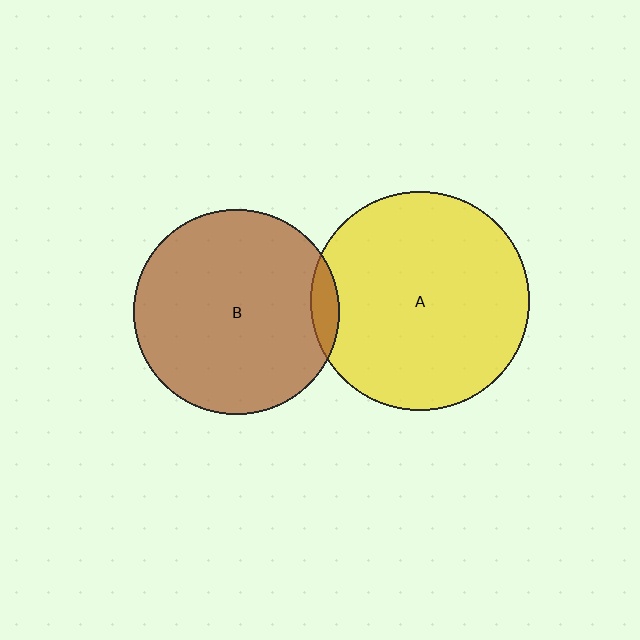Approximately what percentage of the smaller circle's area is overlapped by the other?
Approximately 5%.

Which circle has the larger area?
Circle A (yellow).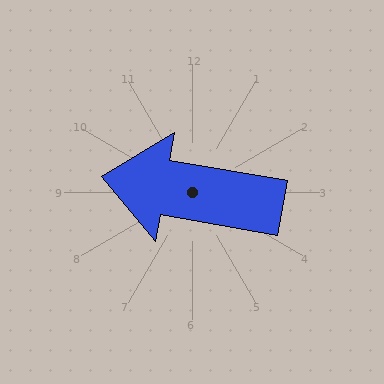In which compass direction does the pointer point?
West.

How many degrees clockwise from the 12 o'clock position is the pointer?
Approximately 280 degrees.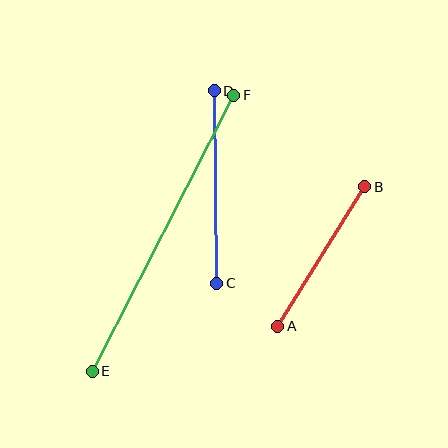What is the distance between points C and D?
The distance is approximately 193 pixels.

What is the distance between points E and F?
The distance is approximately 310 pixels.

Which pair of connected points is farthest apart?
Points E and F are farthest apart.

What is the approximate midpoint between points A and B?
The midpoint is at approximately (321, 256) pixels.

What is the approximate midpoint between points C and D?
The midpoint is at approximately (216, 187) pixels.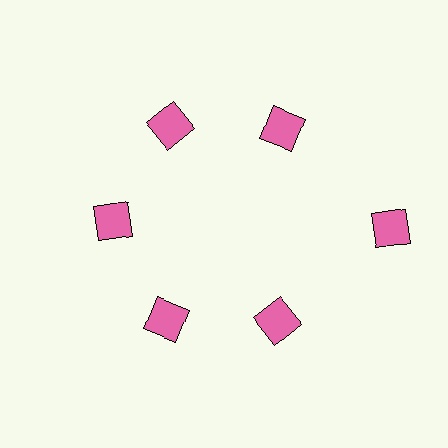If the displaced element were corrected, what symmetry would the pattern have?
It would have 6-fold rotational symmetry — the pattern would map onto itself every 60 degrees.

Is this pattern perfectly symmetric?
No. The 6 pink diamonds are arranged in a ring, but one element near the 3 o'clock position is pushed outward from the center, breaking the 6-fold rotational symmetry.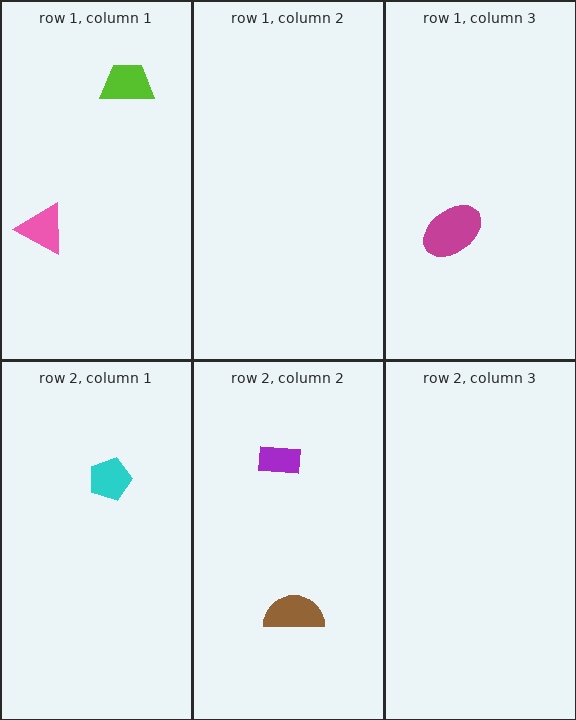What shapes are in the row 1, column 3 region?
The magenta ellipse.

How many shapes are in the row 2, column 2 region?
2.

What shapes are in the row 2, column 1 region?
The cyan pentagon.